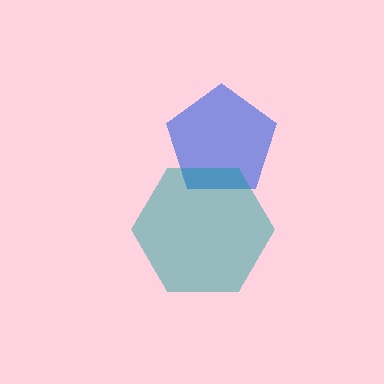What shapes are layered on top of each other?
The layered shapes are: a blue pentagon, a teal hexagon.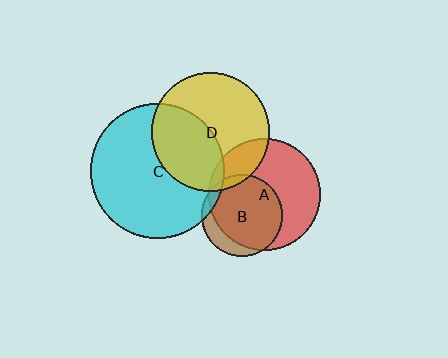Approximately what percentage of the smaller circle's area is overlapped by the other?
Approximately 5%.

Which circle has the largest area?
Circle C (cyan).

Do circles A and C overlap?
Yes.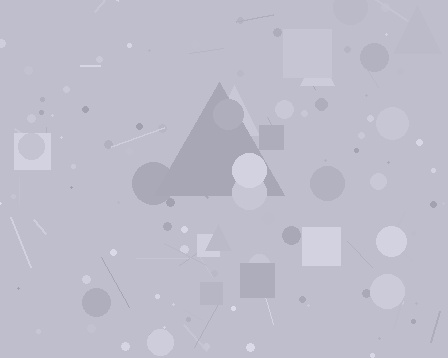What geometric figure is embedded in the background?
A triangle is embedded in the background.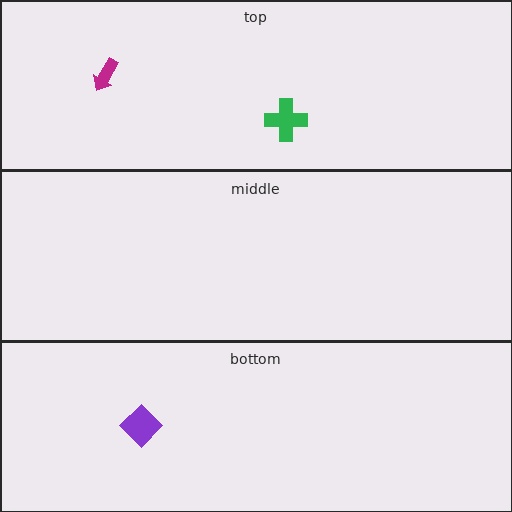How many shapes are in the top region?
2.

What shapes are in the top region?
The magenta arrow, the green cross.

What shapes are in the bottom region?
The purple diamond.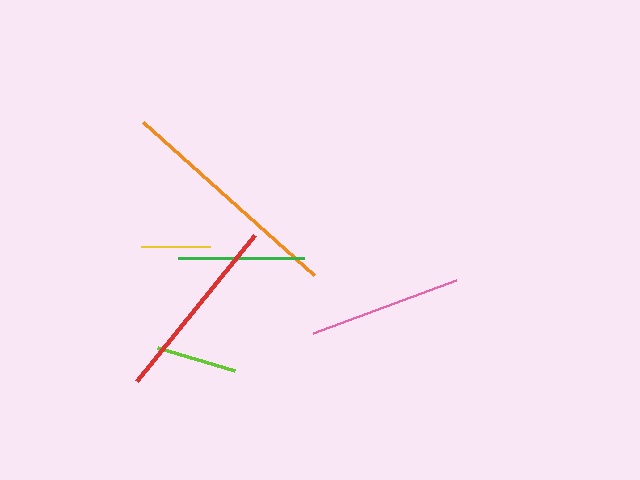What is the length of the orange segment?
The orange segment is approximately 229 pixels long.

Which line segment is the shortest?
The yellow line is the shortest at approximately 70 pixels.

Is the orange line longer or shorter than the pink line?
The orange line is longer than the pink line.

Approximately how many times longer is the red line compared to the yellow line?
The red line is approximately 2.7 times the length of the yellow line.